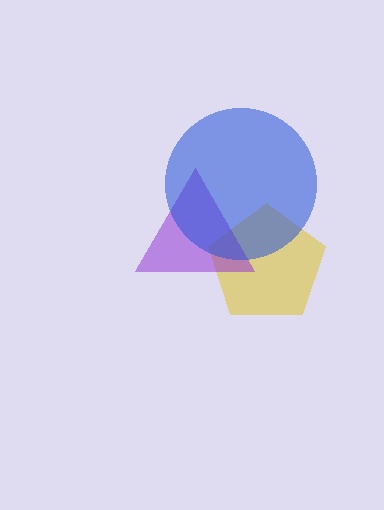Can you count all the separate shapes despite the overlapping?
Yes, there are 3 separate shapes.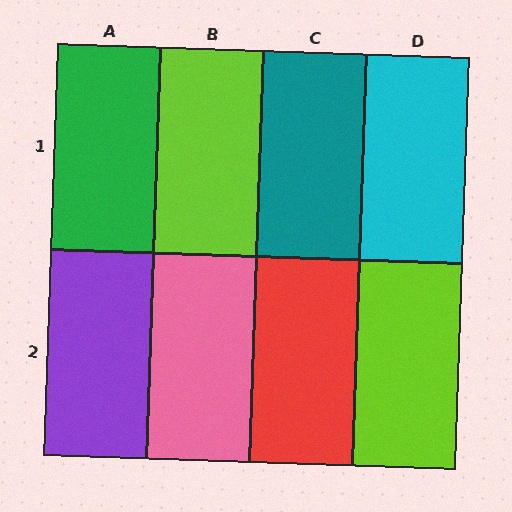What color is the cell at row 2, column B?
Pink.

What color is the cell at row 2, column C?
Red.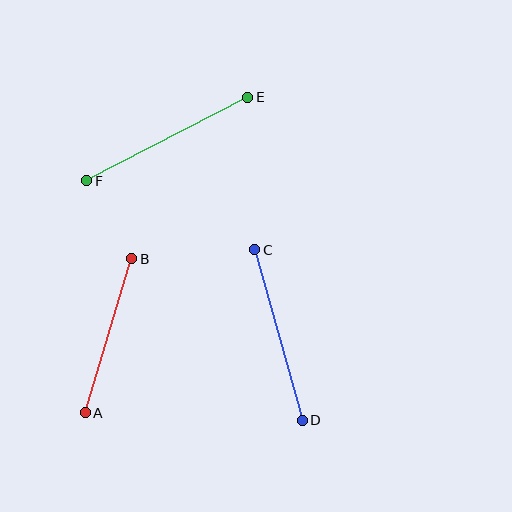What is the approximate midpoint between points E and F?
The midpoint is at approximately (167, 139) pixels.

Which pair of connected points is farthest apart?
Points E and F are farthest apart.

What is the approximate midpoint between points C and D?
The midpoint is at approximately (279, 335) pixels.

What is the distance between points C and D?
The distance is approximately 177 pixels.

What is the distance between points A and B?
The distance is approximately 161 pixels.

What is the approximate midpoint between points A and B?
The midpoint is at approximately (108, 336) pixels.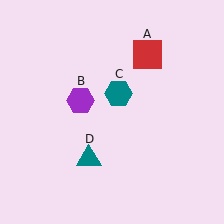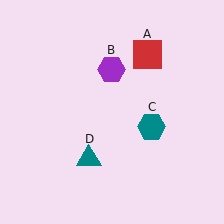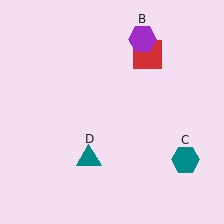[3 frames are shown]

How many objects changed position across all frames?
2 objects changed position: purple hexagon (object B), teal hexagon (object C).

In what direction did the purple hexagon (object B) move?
The purple hexagon (object B) moved up and to the right.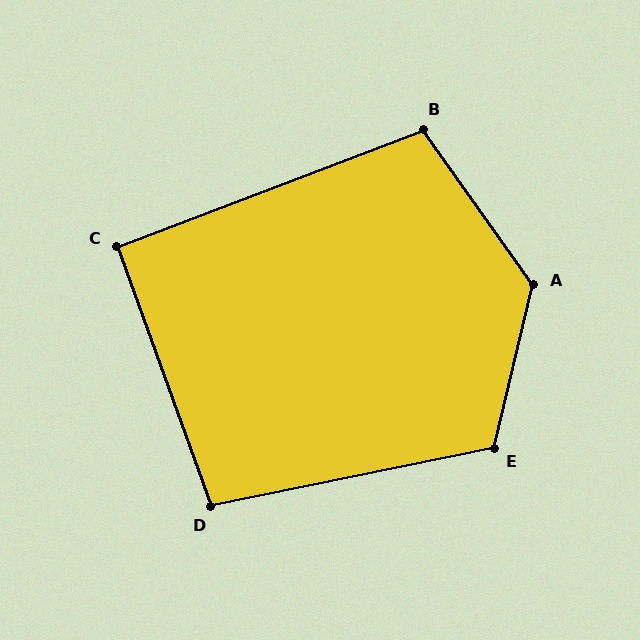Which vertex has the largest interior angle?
A, at approximately 131 degrees.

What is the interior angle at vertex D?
Approximately 98 degrees (obtuse).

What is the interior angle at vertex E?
Approximately 115 degrees (obtuse).